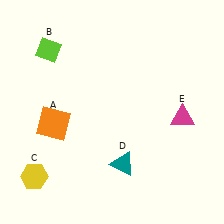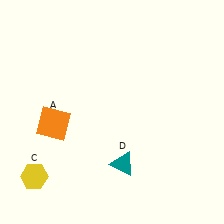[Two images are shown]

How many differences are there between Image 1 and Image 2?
There are 2 differences between the two images.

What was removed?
The magenta triangle (E), the lime diamond (B) were removed in Image 2.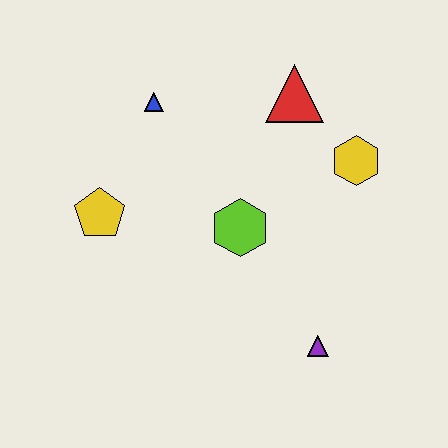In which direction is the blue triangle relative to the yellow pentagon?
The blue triangle is above the yellow pentagon.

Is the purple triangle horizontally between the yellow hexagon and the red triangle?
Yes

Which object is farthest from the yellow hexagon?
The yellow pentagon is farthest from the yellow hexagon.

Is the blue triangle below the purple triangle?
No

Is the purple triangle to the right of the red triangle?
Yes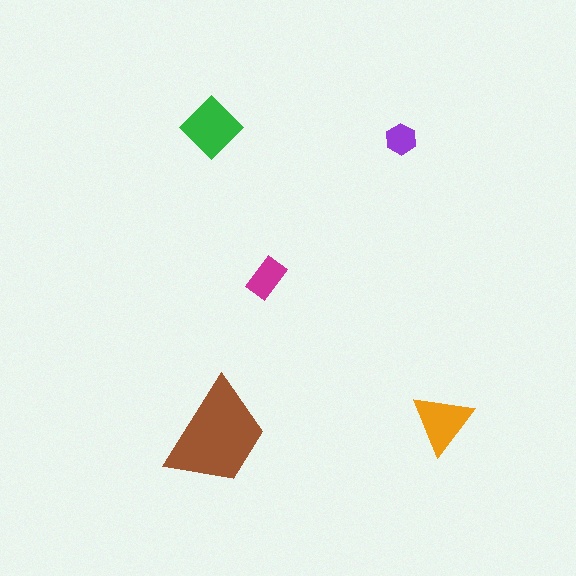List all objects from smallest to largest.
The purple hexagon, the magenta rectangle, the orange triangle, the green diamond, the brown trapezoid.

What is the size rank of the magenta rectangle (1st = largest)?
4th.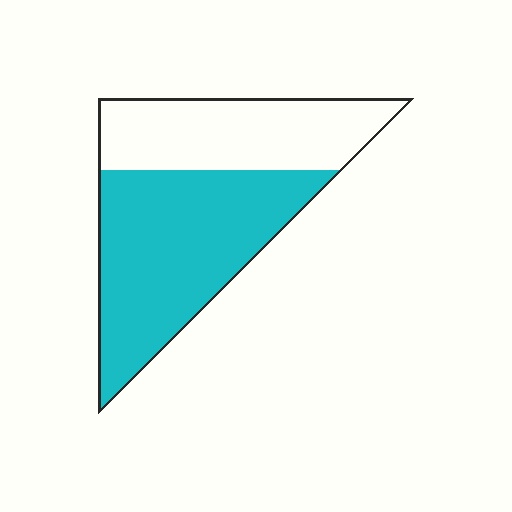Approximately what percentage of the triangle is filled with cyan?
Approximately 60%.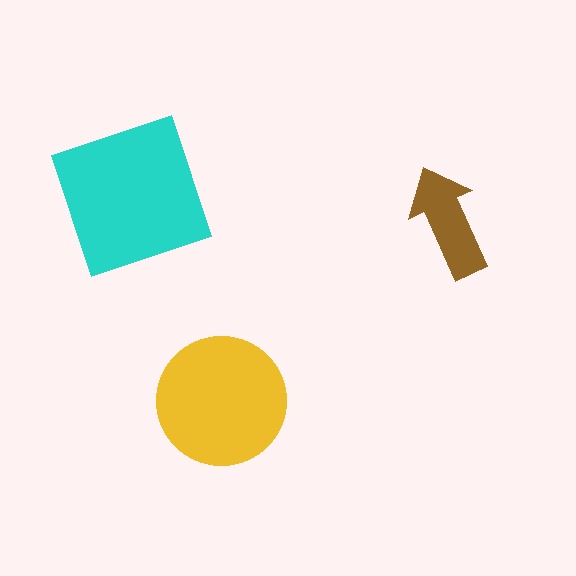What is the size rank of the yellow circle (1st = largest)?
2nd.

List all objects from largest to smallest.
The cyan square, the yellow circle, the brown arrow.